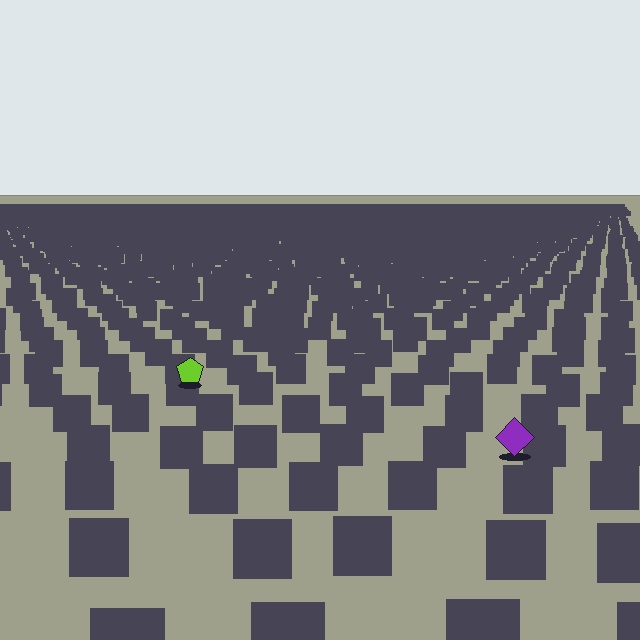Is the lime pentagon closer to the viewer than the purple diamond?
No. The purple diamond is closer — you can tell from the texture gradient: the ground texture is coarser near it.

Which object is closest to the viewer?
The purple diamond is closest. The texture marks near it are larger and more spread out.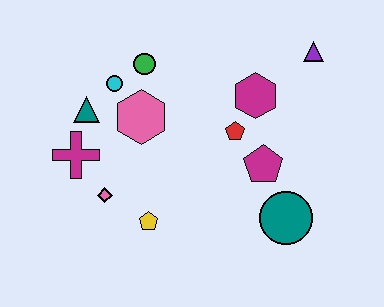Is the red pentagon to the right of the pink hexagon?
Yes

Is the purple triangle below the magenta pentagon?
No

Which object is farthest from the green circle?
The teal circle is farthest from the green circle.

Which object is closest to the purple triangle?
The magenta hexagon is closest to the purple triangle.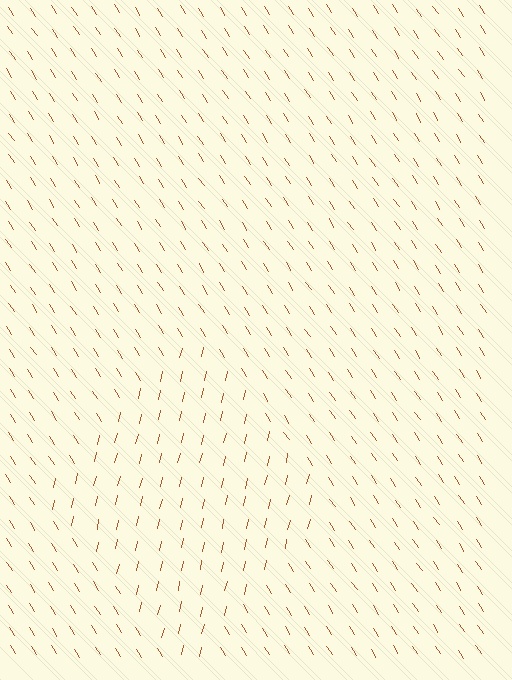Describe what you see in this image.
The image is filled with small brown line segments. A diamond region in the image has lines oriented differently from the surrounding lines, creating a visible texture boundary.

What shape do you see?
I see a diamond.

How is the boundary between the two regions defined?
The boundary is defined purely by a change in line orientation (approximately 45 degrees difference). All lines are the same color and thickness.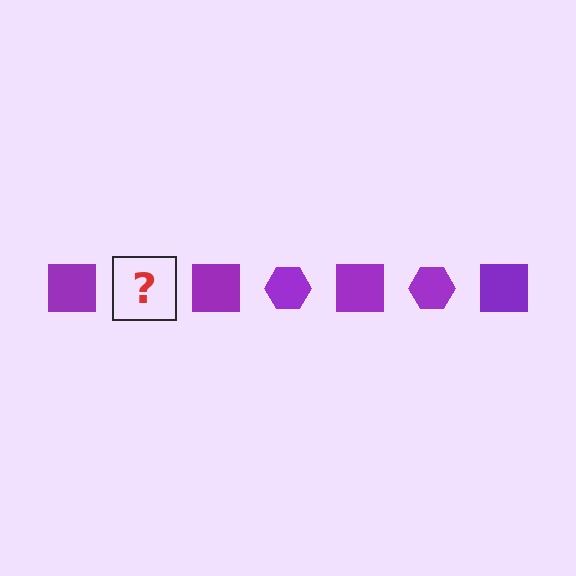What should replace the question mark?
The question mark should be replaced with a purple hexagon.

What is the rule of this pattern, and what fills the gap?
The rule is that the pattern cycles through square, hexagon shapes in purple. The gap should be filled with a purple hexagon.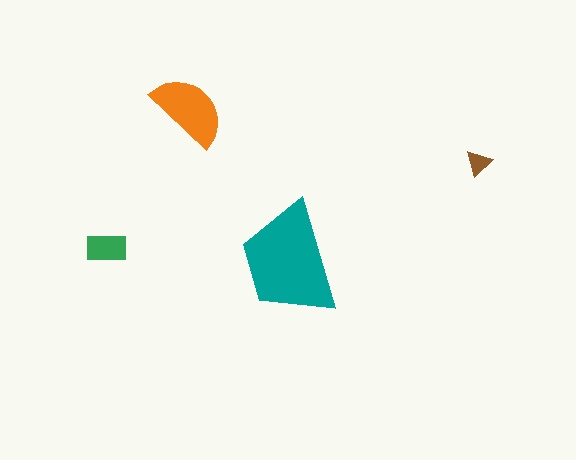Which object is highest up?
The orange semicircle is topmost.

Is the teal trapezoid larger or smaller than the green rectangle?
Larger.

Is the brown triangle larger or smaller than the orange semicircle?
Smaller.